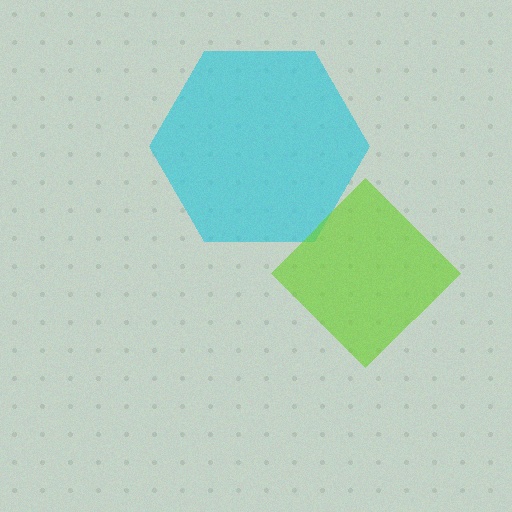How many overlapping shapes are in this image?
There are 2 overlapping shapes in the image.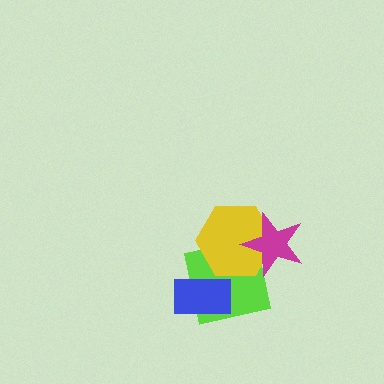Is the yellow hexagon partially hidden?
Yes, it is partially covered by another shape.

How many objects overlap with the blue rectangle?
1 object overlaps with the blue rectangle.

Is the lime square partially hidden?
Yes, it is partially covered by another shape.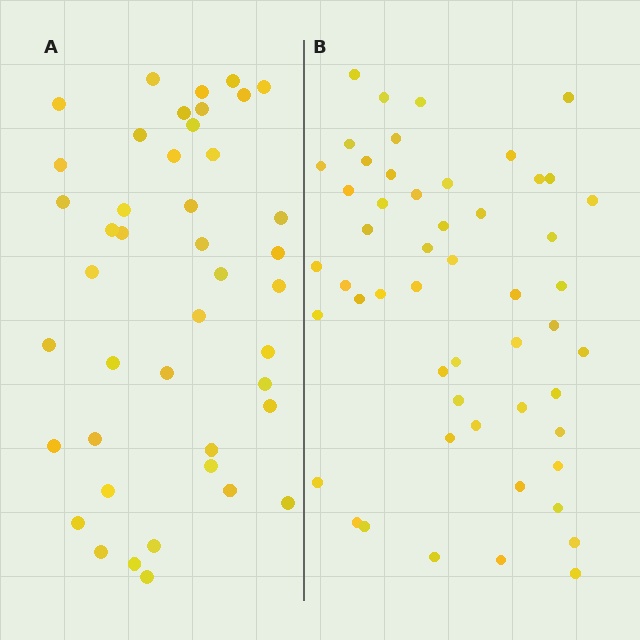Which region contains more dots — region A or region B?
Region B (the right region) has more dots.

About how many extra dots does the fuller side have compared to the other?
Region B has roughly 8 or so more dots than region A.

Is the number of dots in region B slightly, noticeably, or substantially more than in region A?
Region B has only slightly more — the two regions are fairly close. The ratio is roughly 1.2 to 1.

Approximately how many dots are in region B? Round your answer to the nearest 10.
About 50 dots. (The exact count is 52, which rounds to 50.)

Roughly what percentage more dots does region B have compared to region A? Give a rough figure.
About 20% more.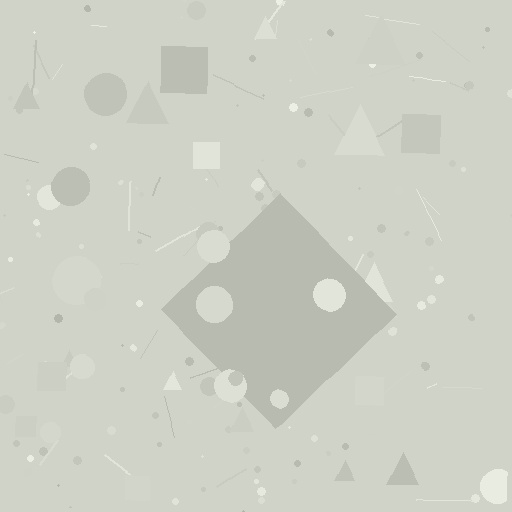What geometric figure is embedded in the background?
A diamond is embedded in the background.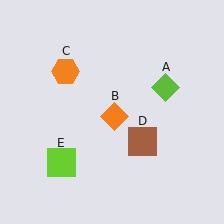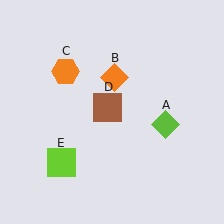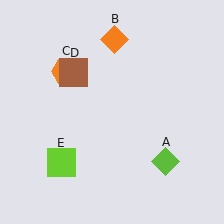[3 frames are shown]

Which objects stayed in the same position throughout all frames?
Orange hexagon (object C) and lime square (object E) remained stationary.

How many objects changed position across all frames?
3 objects changed position: lime diamond (object A), orange diamond (object B), brown square (object D).